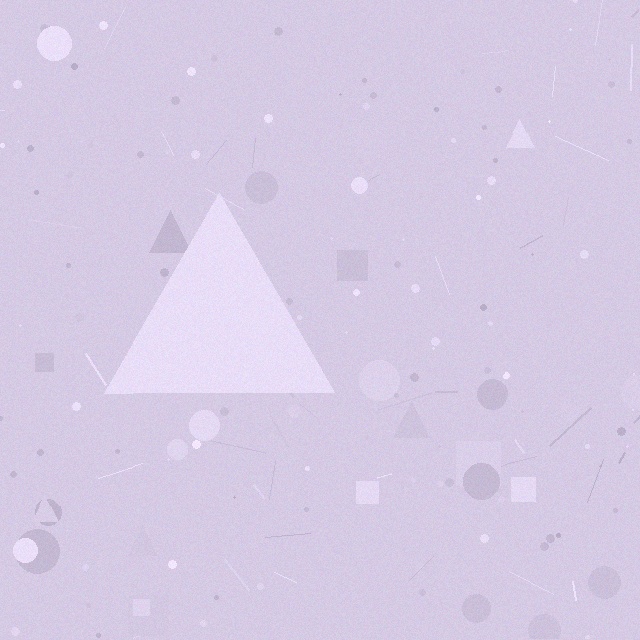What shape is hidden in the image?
A triangle is hidden in the image.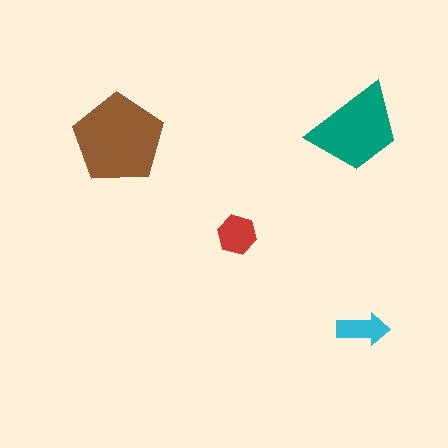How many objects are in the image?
There are 4 objects in the image.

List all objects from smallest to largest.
The cyan arrow, the red hexagon, the teal trapezoid, the brown pentagon.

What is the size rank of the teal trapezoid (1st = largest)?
2nd.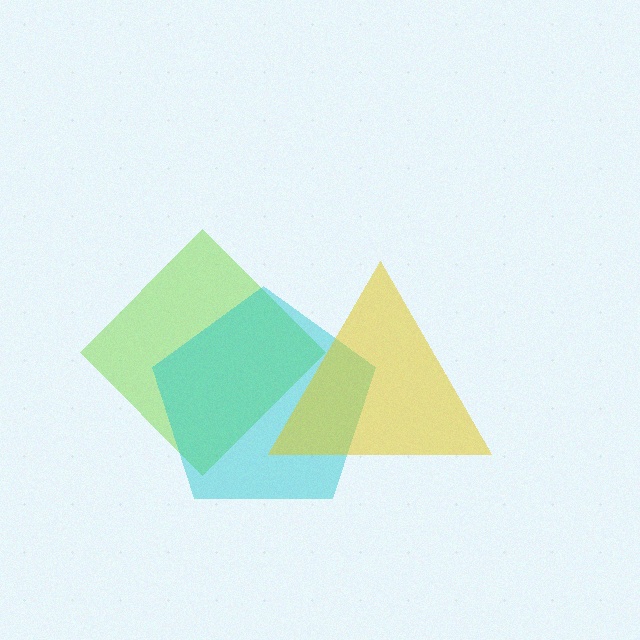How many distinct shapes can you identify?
There are 3 distinct shapes: a lime diamond, a cyan pentagon, a yellow triangle.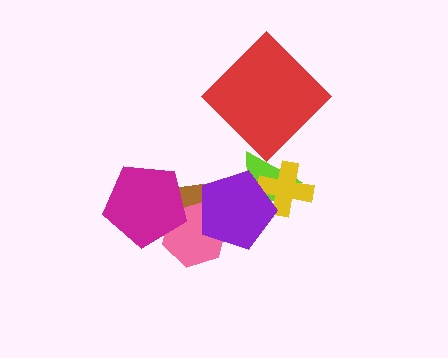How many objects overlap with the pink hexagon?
3 objects overlap with the pink hexagon.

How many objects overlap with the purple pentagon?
4 objects overlap with the purple pentagon.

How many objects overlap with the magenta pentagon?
2 objects overlap with the magenta pentagon.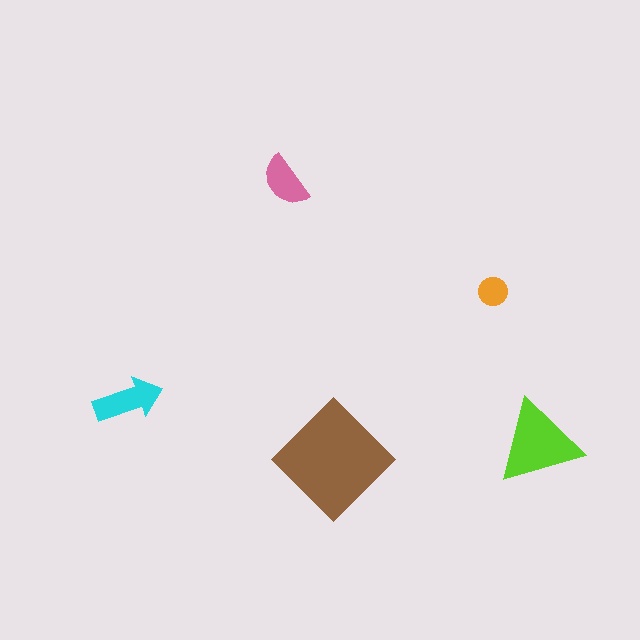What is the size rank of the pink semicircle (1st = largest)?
4th.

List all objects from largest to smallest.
The brown diamond, the lime triangle, the cyan arrow, the pink semicircle, the orange circle.